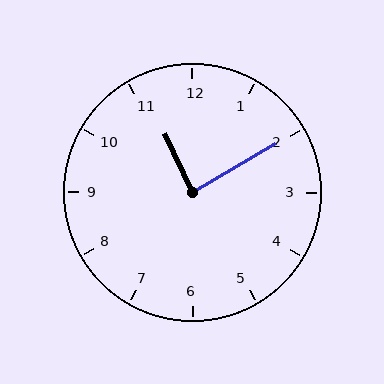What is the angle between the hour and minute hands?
Approximately 85 degrees.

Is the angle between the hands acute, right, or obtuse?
It is right.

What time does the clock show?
11:10.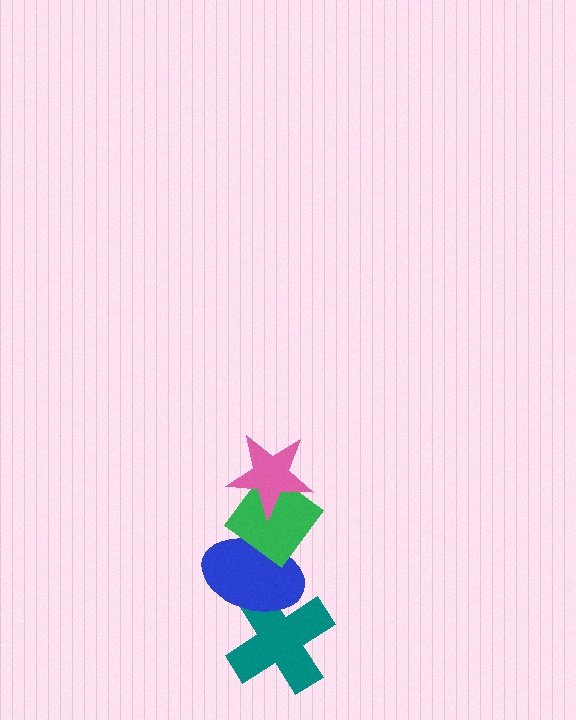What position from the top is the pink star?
The pink star is 1st from the top.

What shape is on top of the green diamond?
The pink star is on top of the green diamond.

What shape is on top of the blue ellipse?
The green diamond is on top of the blue ellipse.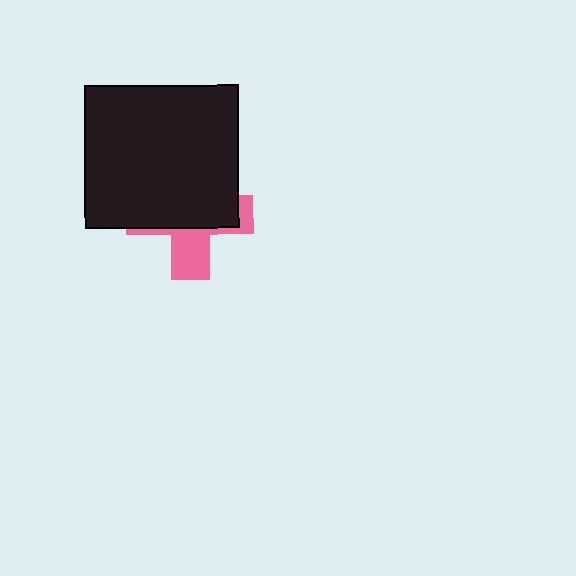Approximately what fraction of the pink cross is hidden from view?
Roughly 64% of the pink cross is hidden behind the black rectangle.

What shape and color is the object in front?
The object in front is a black rectangle.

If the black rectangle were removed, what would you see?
You would see the complete pink cross.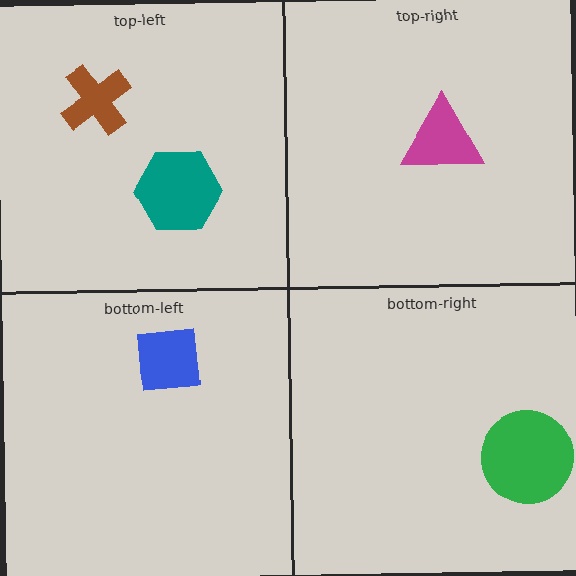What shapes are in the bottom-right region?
The green circle.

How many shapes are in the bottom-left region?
1.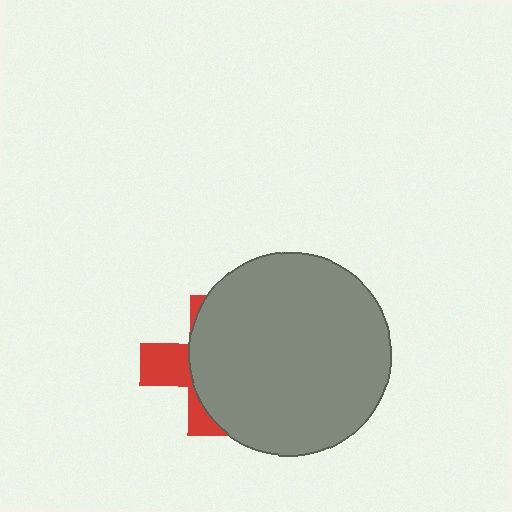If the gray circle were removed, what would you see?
You would see the complete red cross.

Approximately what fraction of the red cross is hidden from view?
Roughly 67% of the red cross is hidden behind the gray circle.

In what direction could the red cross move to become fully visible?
The red cross could move left. That would shift it out from behind the gray circle entirely.